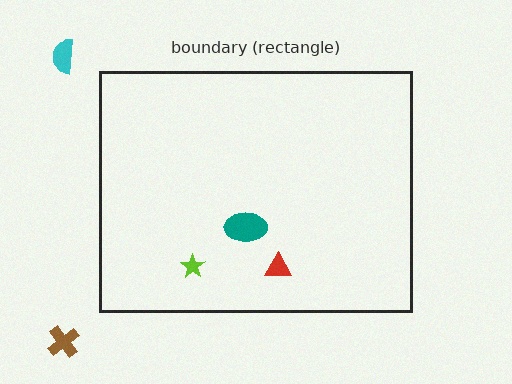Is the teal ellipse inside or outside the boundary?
Inside.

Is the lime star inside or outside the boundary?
Inside.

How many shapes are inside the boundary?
3 inside, 2 outside.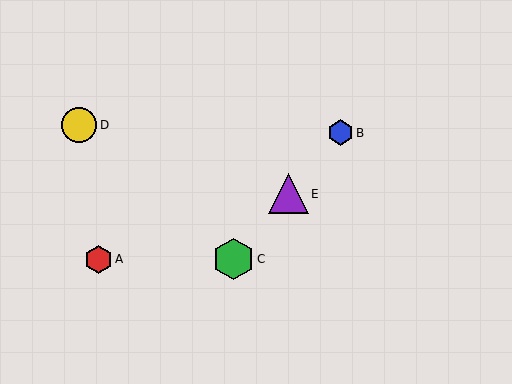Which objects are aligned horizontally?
Objects A, C are aligned horizontally.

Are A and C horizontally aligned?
Yes, both are at y≈259.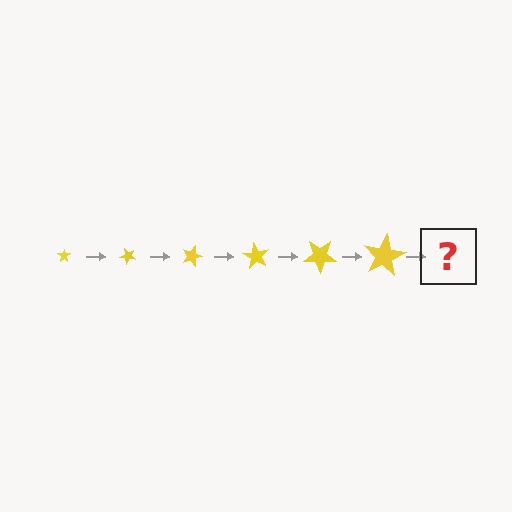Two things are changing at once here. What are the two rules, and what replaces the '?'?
The two rules are that the star grows larger each step and it rotates 45 degrees each step. The '?' should be a star, larger than the previous one and rotated 270 degrees from the start.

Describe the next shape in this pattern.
It should be a star, larger than the previous one and rotated 270 degrees from the start.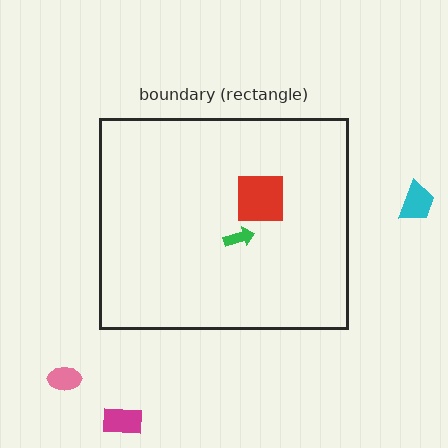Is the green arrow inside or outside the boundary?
Inside.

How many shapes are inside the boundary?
2 inside, 3 outside.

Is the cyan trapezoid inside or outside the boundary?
Outside.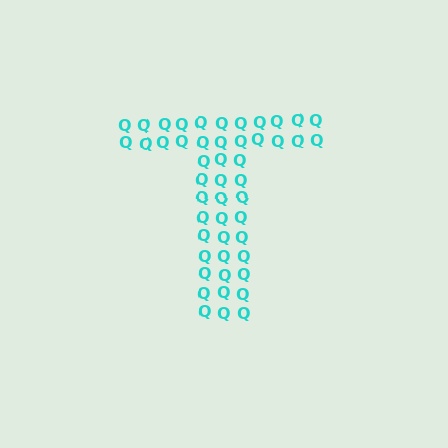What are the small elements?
The small elements are letter Q's.